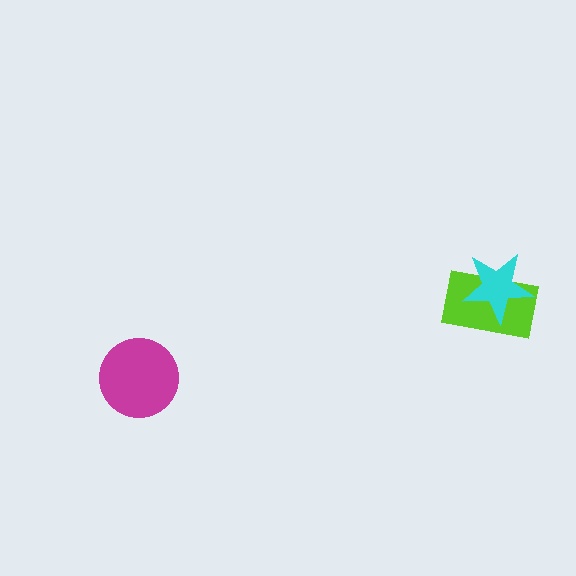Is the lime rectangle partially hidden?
Yes, it is partially covered by another shape.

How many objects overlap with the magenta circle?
0 objects overlap with the magenta circle.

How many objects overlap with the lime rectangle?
1 object overlaps with the lime rectangle.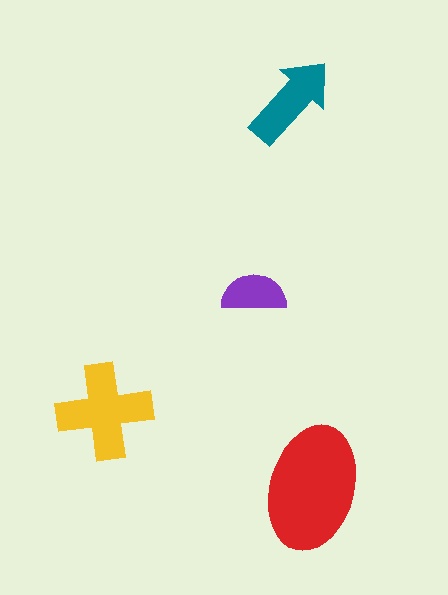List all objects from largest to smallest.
The red ellipse, the yellow cross, the teal arrow, the purple semicircle.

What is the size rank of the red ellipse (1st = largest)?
1st.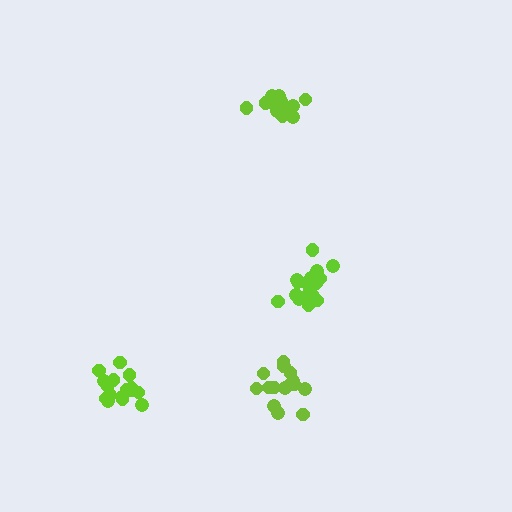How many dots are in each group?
Group 1: 16 dots, Group 2: 18 dots, Group 3: 19 dots, Group 4: 15 dots (68 total).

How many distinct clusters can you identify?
There are 4 distinct clusters.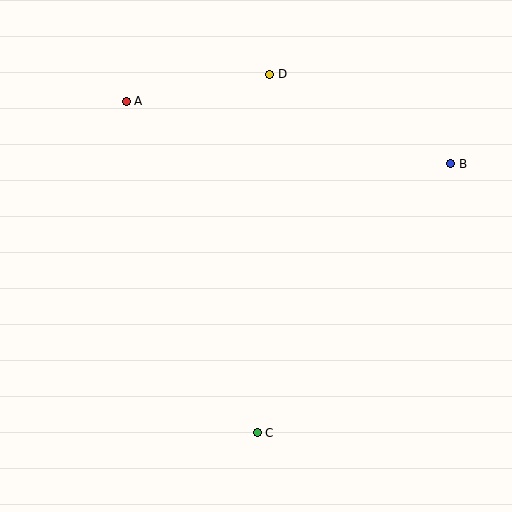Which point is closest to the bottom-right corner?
Point C is closest to the bottom-right corner.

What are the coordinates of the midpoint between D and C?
The midpoint between D and C is at (264, 253).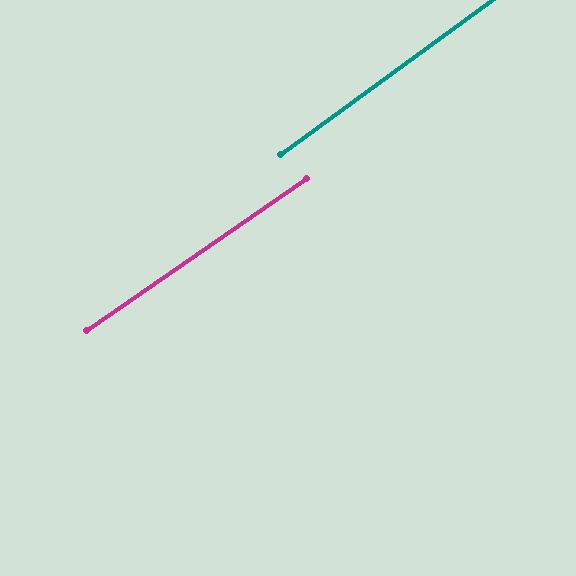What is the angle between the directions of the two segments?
Approximately 2 degrees.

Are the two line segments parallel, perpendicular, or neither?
Parallel — their directions differ by only 1.7°.